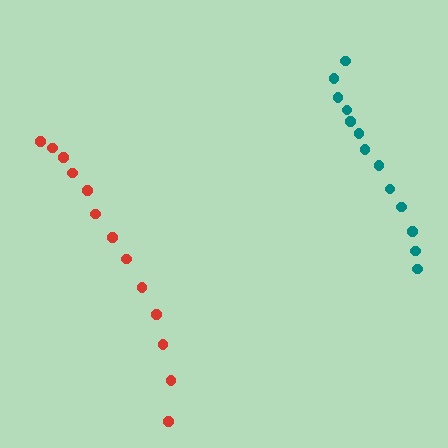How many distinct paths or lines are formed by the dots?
There are 2 distinct paths.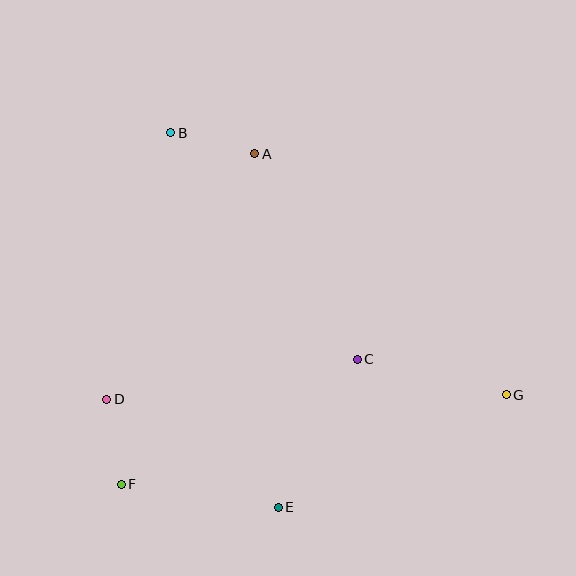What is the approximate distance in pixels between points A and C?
The distance between A and C is approximately 230 pixels.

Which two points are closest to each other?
Points D and F are closest to each other.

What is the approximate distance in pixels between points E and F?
The distance between E and F is approximately 159 pixels.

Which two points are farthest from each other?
Points B and G are farthest from each other.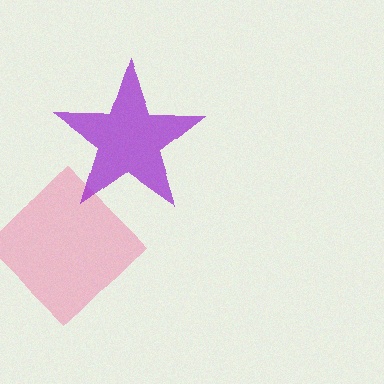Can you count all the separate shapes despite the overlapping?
Yes, there are 2 separate shapes.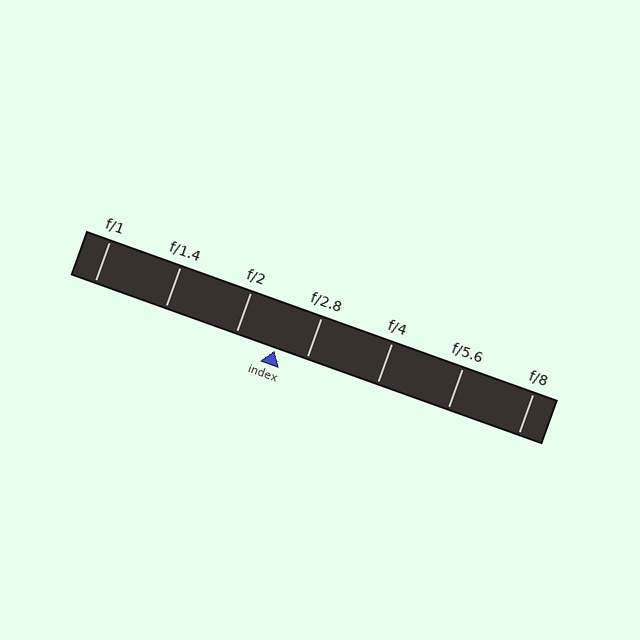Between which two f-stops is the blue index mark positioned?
The index mark is between f/2 and f/2.8.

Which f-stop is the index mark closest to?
The index mark is closest to f/2.8.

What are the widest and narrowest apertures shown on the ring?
The widest aperture shown is f/1 and the narrowest is f/8.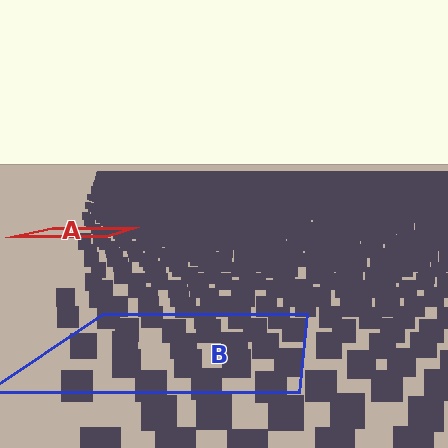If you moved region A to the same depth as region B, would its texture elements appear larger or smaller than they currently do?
They would appear larger. At a closer depth, the same texture elements are projected at a bigger on-screen size.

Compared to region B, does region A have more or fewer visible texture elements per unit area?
Region A has more texture elements per unit area — they are packed more densely because it is farther away.